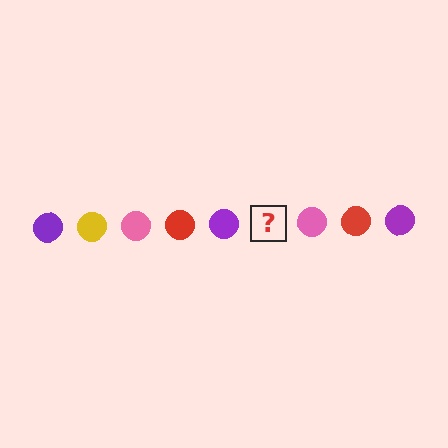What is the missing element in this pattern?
The missing element is a yellow circle.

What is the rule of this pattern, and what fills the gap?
The rule is that the pattern cycles through purple, yellow, pink, red circles. The gap should be filled with a yellow circle.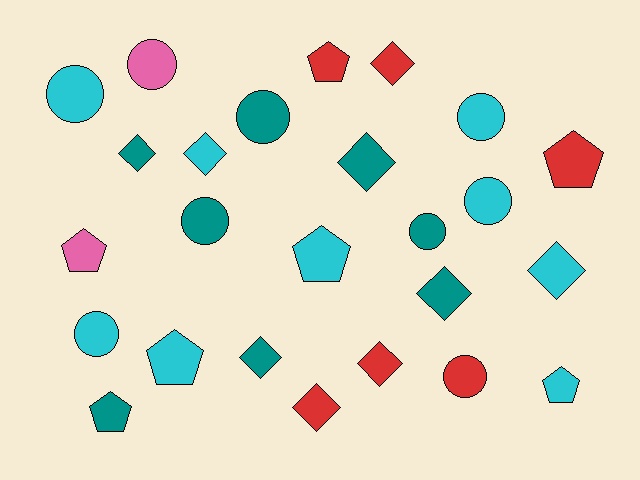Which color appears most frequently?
Cyan, with 9 objects.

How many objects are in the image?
There are 25 objects.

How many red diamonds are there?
There are 3 red diamonds.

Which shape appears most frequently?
Circle, with 9 objects.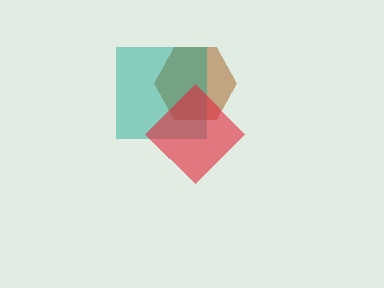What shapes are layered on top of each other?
The layered shapes are: a brown hexagon, a teal square, a red diamond.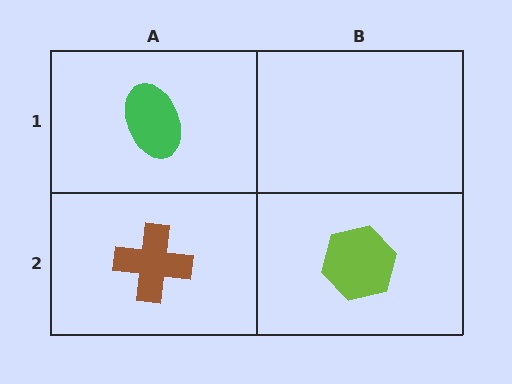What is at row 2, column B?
A lime hexagon.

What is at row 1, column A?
A green ellipse.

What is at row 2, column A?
A brown cross.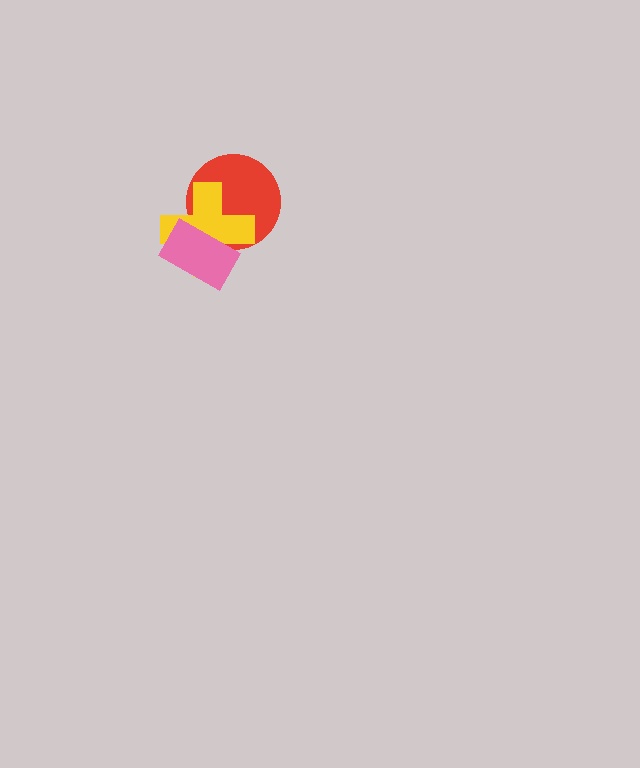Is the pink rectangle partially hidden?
No, no other shape covers it.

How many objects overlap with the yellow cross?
2 objects overlap with the yellow cross.